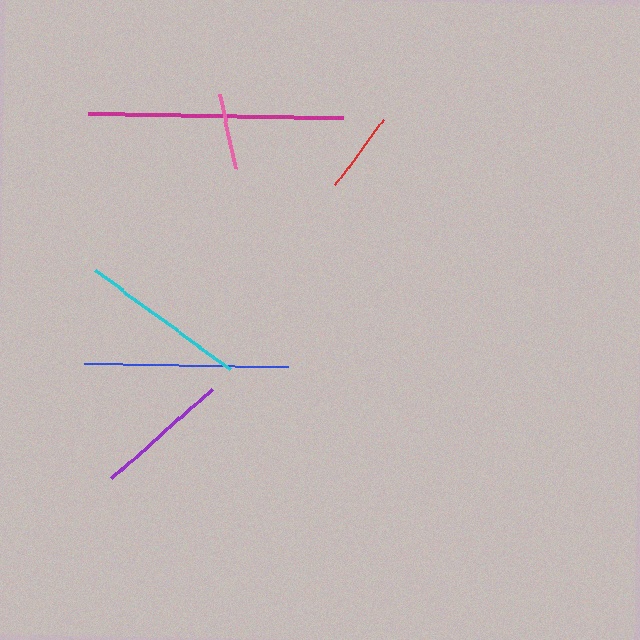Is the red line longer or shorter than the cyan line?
The cyan line is longer than the red line.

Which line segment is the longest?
The magenta line is the longest at approximately 255 pixels.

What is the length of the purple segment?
The purple segment is approximately 135 pixels long.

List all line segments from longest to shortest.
From longest to shortest: magenta, blue, cyan, purple, red, pink.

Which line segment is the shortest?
The pink line is the shortest at approximately 76 pixels.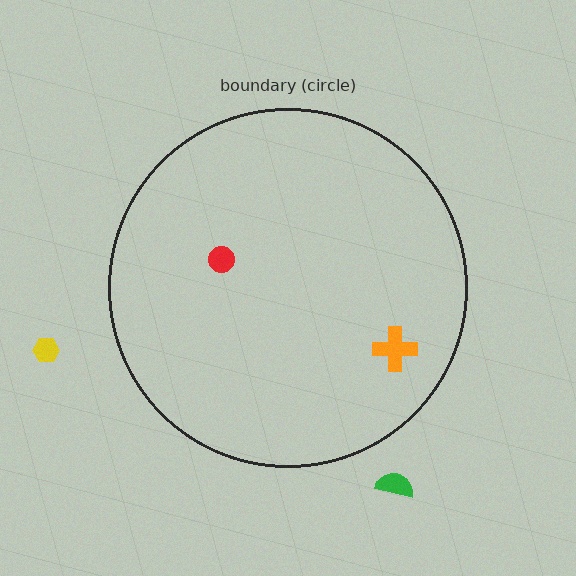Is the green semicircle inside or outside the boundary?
Outside.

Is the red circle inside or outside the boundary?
Inside.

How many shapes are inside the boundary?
2 inside, 2 outside.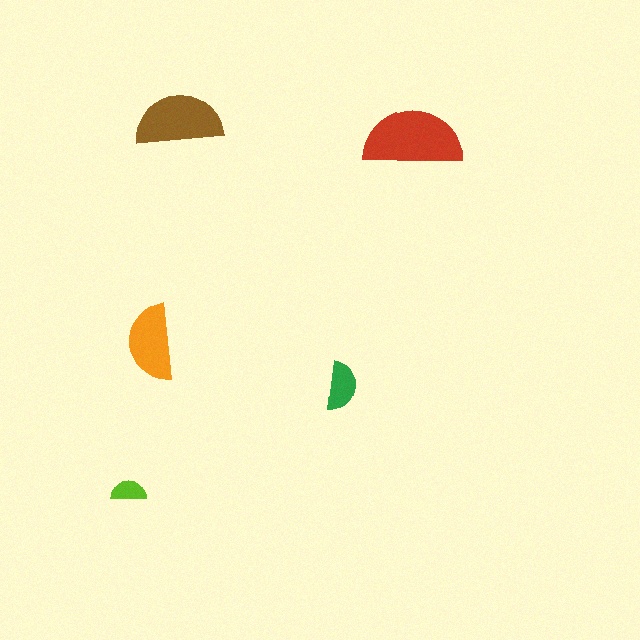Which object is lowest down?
The lime semicircle is bottommost.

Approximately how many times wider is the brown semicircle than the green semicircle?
About 2 times wider.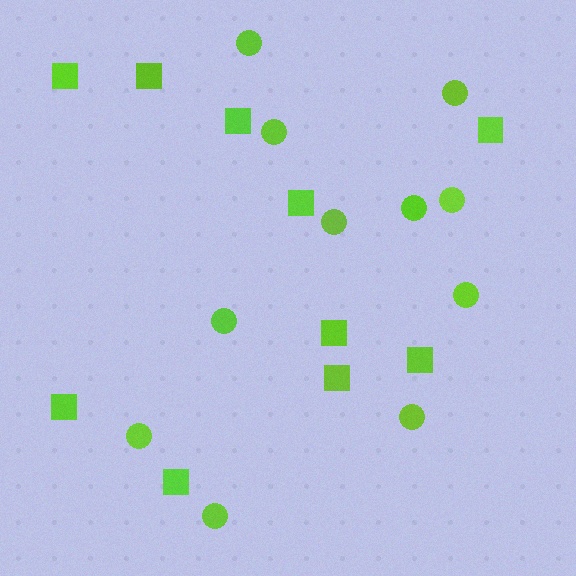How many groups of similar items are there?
There are 2 groups: one group of squares (10) and one group of circles (11).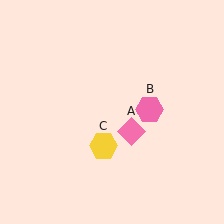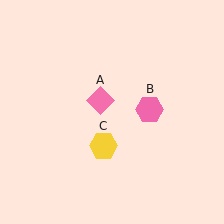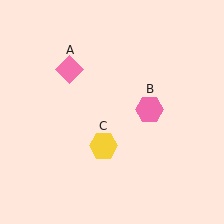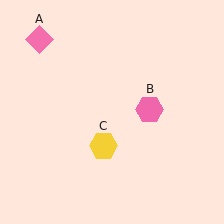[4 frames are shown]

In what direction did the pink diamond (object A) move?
The pink diamond (object A) moved up and to the left.